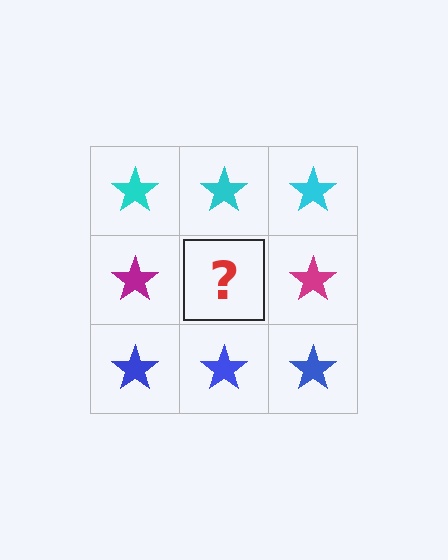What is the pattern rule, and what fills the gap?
The rule is that each row has a consistent color. The gap should be filled with a magenta star.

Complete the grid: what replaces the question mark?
The question mark should be replaced with a magenta star.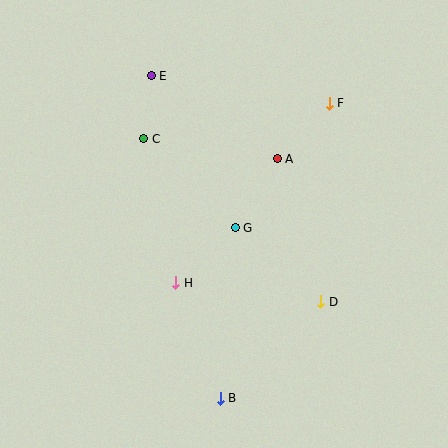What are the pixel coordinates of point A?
Point A is at (277, 159).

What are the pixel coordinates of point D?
Point D is at (321, 302).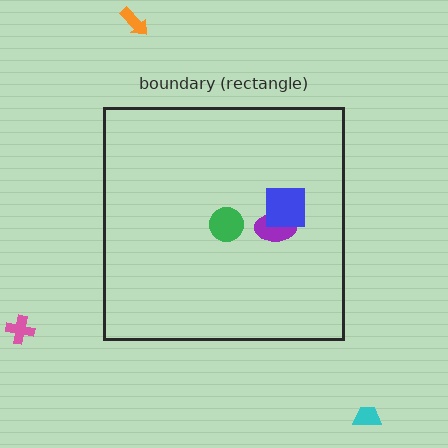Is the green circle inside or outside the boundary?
Inside.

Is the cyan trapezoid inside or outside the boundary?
Outside.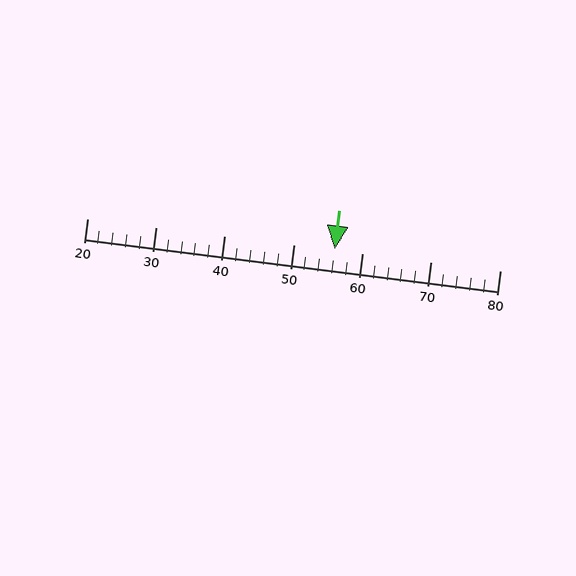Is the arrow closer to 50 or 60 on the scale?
The arrow is closer to 60.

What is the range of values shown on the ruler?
The ruler shows values from 20 to 80.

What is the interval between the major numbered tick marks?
The major tick marks are spaced 10 units apart.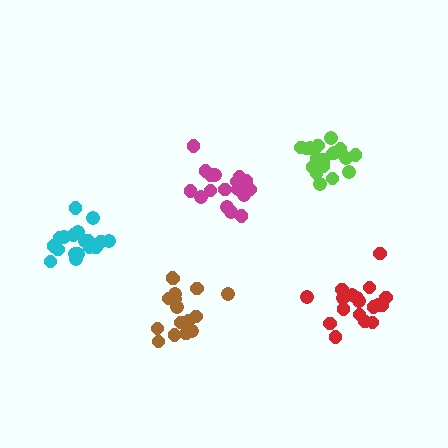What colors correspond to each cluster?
The clusters are colored: lime, red, brown, magenta, cyan.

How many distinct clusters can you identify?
There are 5 distinct clusters.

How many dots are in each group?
Group 1: 18 dots, Group 2: 19 dots, Group 3: 16 dots, Group 4: 18 dots, Group 5: 19 dots (90 total).